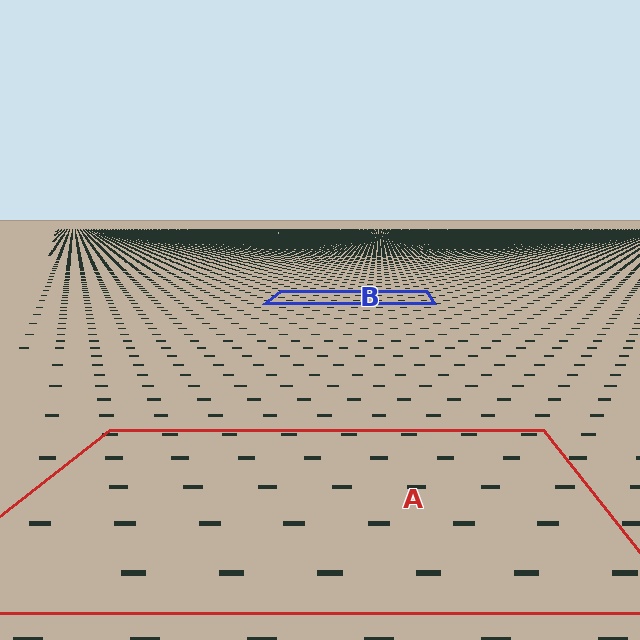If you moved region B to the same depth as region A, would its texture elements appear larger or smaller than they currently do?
They would appear larger. At a closer depth, the same texture elements are projected at a bigger on-screen size.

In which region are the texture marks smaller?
The texture marks are smaller in region B, because it is farther away.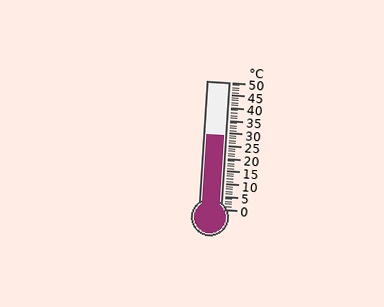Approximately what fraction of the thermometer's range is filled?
The thermometer is filled to approximately 60% of its range.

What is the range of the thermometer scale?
The thermometer scale ranges from 0°C to 50°C.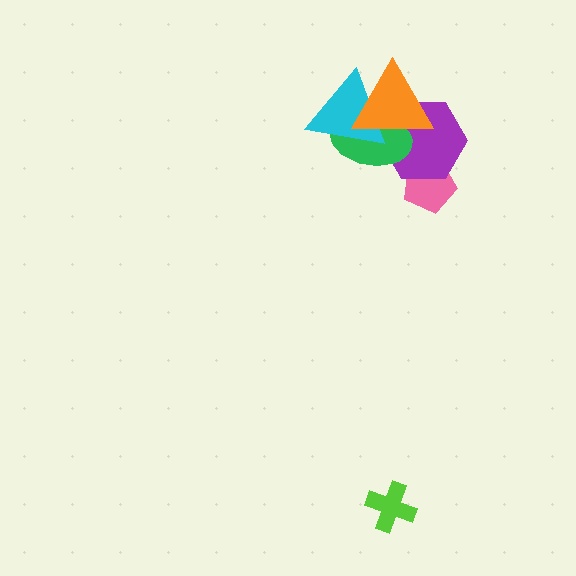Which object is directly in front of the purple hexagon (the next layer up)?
The green ellipse is directly in front of the purple hexagon.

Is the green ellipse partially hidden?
Yes, it is partially covered by another shape.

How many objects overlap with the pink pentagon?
1 object overlaps with the pink pentagon.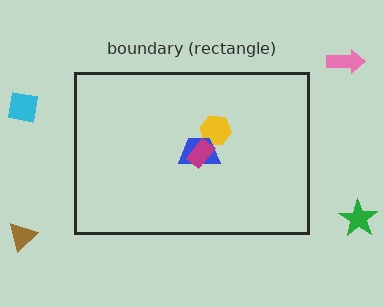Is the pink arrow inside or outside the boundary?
Outside.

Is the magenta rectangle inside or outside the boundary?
Inside.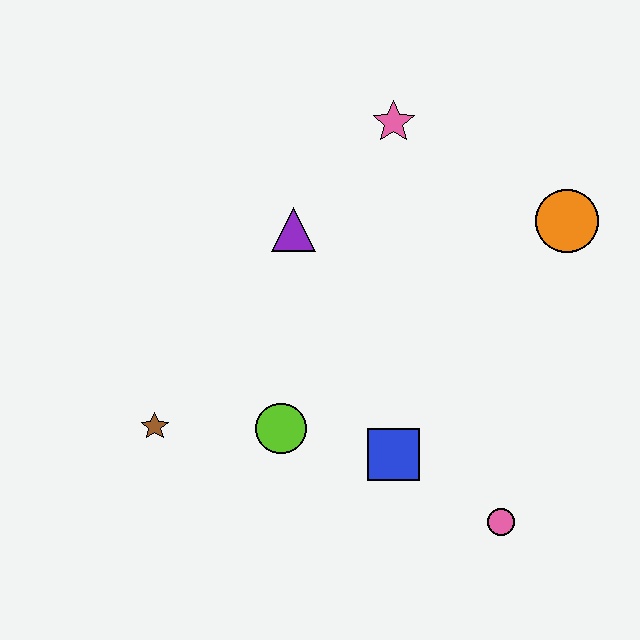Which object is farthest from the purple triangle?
The pink circle is farthest from the purple triangle.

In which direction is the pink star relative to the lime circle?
The pink star is above the lime circle.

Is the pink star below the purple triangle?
No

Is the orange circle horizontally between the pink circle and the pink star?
No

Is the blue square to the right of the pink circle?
No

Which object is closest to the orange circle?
The pink star is closest to the orange circle.